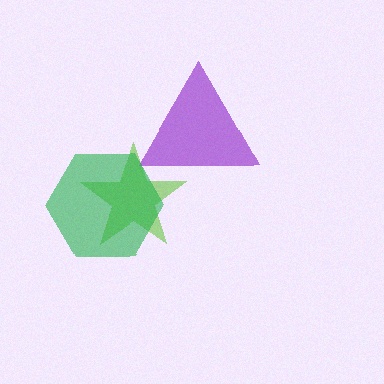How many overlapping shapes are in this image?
There are 3 overlapping shapes in the image.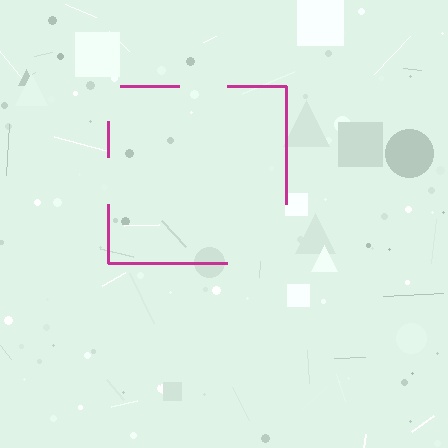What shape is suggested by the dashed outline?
The dashed outline suggests a square.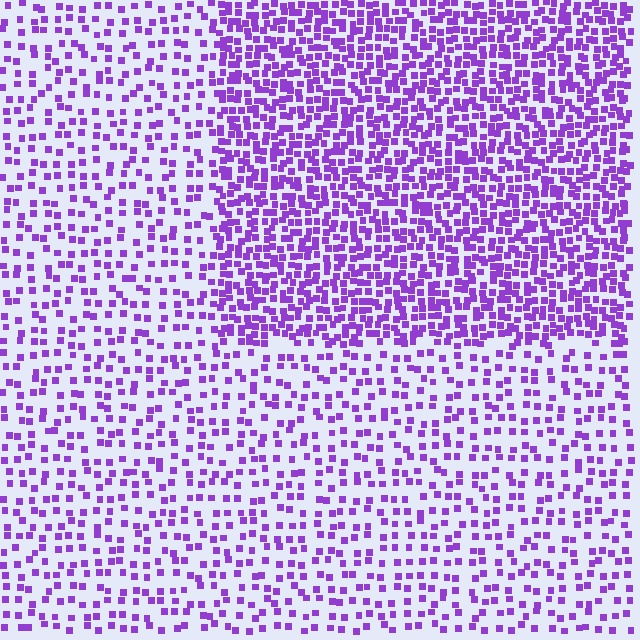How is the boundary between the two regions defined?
The boundary is defined by a change in element density (approximately 2.2x ratio). All elements are the same color, size, and shape.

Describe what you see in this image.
The image contains small purple elements arranged at two different densities. A rectangle-shaped region is visible where the elements are more densely packed than the surrounding area.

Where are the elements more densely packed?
The elements are more densely packed inside the rectangle boundary.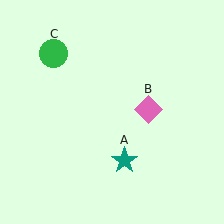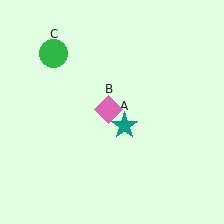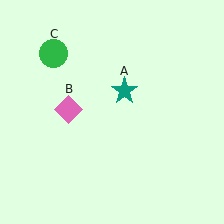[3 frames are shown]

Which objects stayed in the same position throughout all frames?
Green circle (object C) remained stationary.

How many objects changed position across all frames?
2 objects changed position: teal star (object A), pink diamond (object B).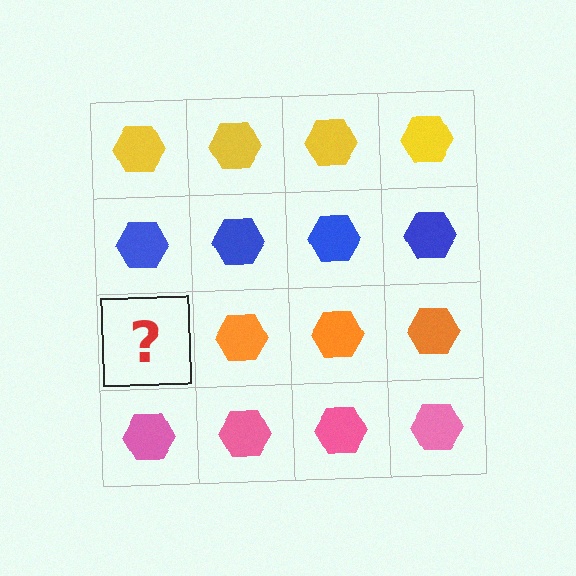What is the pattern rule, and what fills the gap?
The rule is that each row has a consistent color. The gap should be filled with an orange hexagon.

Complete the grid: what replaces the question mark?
The question mark should be replaced with an orange hexagon.